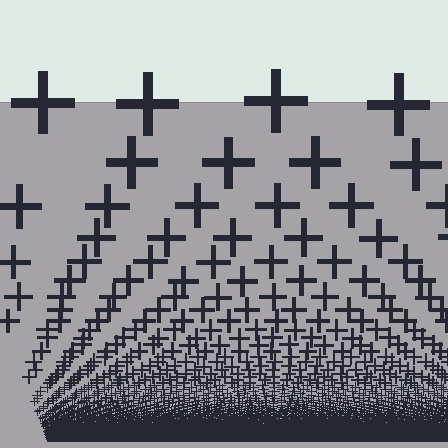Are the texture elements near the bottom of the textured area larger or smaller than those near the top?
Smaller. The gradient is inverted — elements near the bottom are smaller and denser.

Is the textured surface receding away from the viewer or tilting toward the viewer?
The surface appears to tilt toward the viewer. Texture elements get larger and sparser toward the top.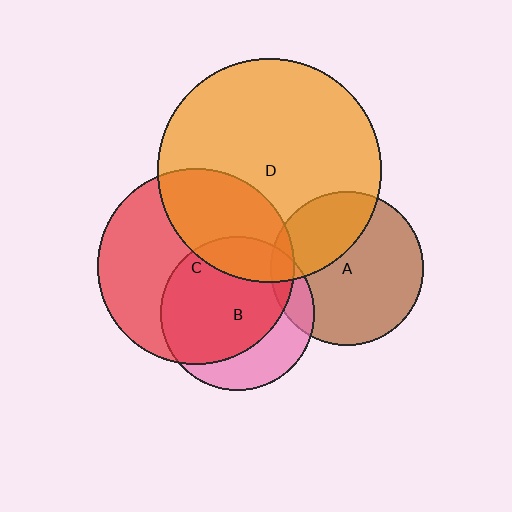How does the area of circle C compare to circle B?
Approximately 1.6 times.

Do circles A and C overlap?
Yes.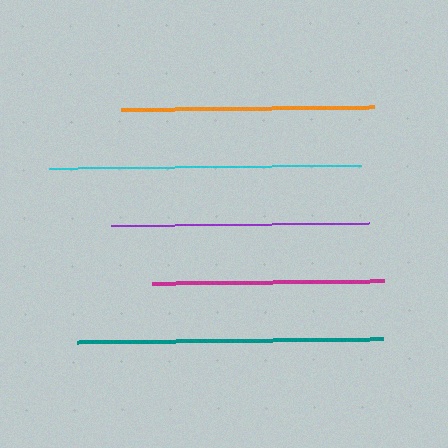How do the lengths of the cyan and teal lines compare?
The cyan and teal lines are approximately the same length.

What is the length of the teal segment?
The teal segment is approximately 305 pixels long.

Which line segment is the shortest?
The magenta line is the shortest at approximately 233 pixels.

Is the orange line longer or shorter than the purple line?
The purple line is longer than the orange line.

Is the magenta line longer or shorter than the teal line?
The teal line is longer than the magenta line.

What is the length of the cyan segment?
The cyan segment is approximately 312 pixels long.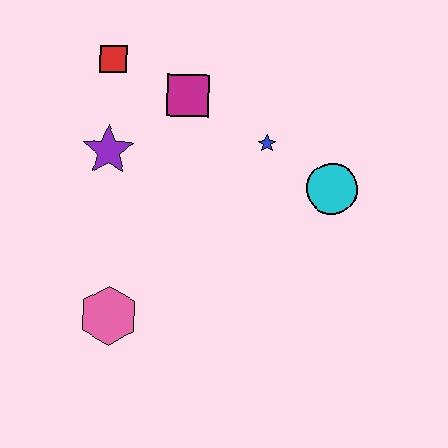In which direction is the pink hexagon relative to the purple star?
The pink hexagon is below the purple star.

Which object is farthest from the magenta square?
The pink hexagon is farthest from the magenta square.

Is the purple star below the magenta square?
Yes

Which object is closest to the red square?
The magenta square is closest to the red square.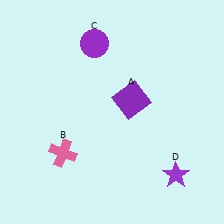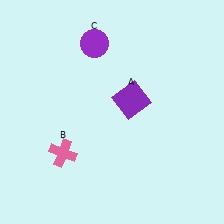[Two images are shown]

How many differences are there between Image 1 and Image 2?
There is 1 difference between the two images.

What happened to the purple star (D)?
The purple star (D) was removed in Image 2. It was in the bottom-right area of Image 1.